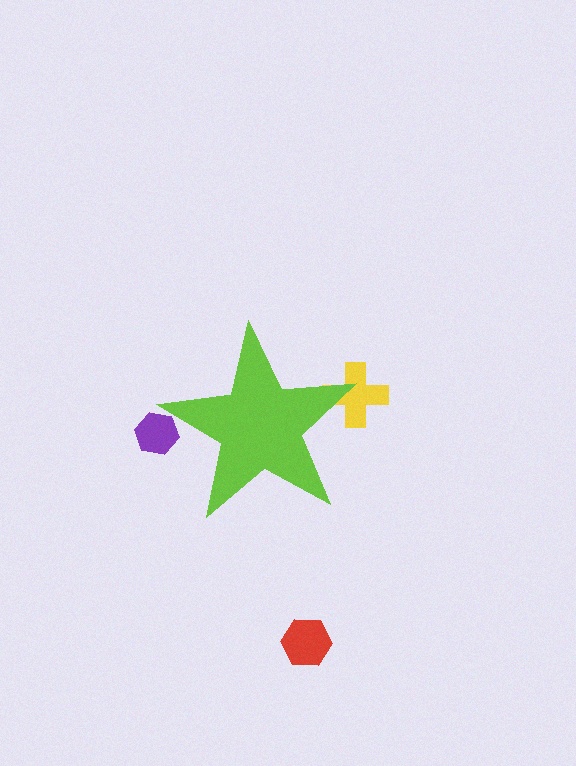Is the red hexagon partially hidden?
No, the red hexagon is fully visible.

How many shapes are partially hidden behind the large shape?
2 shapes are partially hidden.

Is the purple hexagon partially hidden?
Yes, the purple hexagon is partially hidden behind the lime star.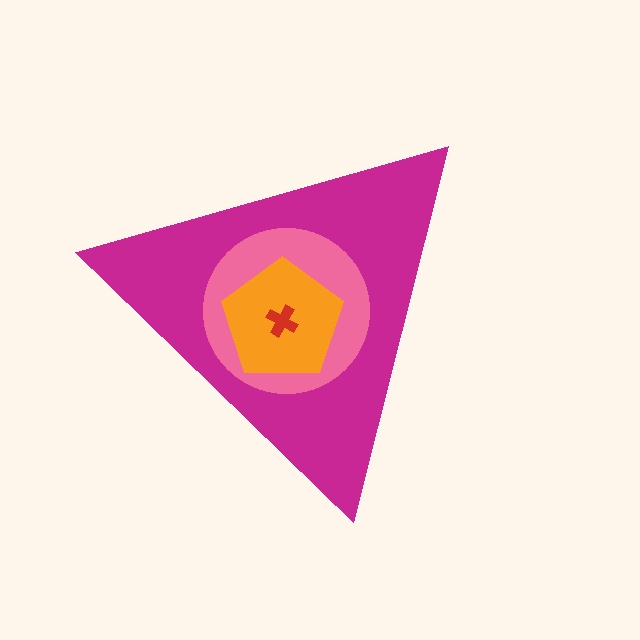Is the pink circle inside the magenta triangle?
Yes.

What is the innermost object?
The red cross.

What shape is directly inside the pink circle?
The orange pentagon.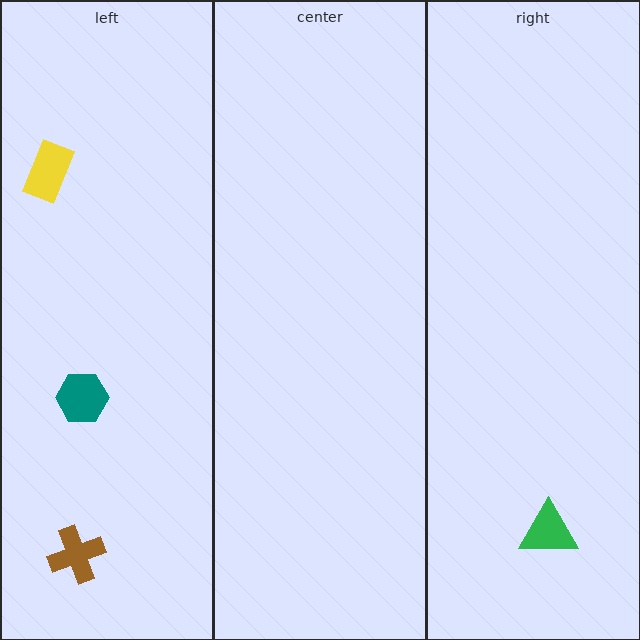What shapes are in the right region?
The green triangle.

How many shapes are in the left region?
3.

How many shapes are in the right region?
1.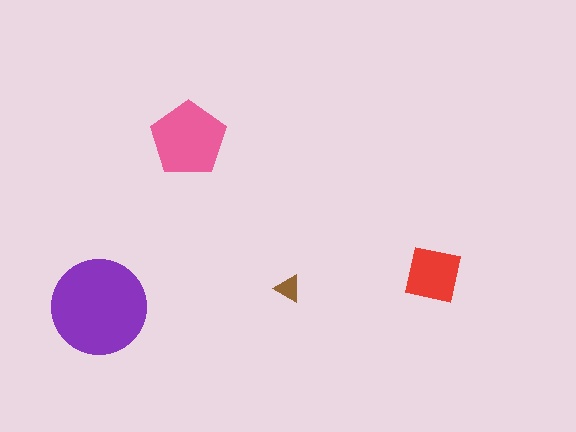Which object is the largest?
The purple circle.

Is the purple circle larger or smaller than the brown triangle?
Larger.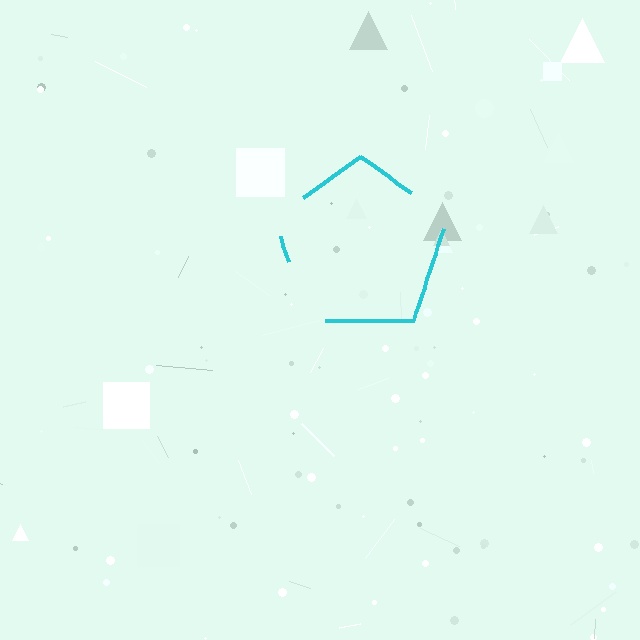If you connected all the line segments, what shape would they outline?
They would outline a pentagon.